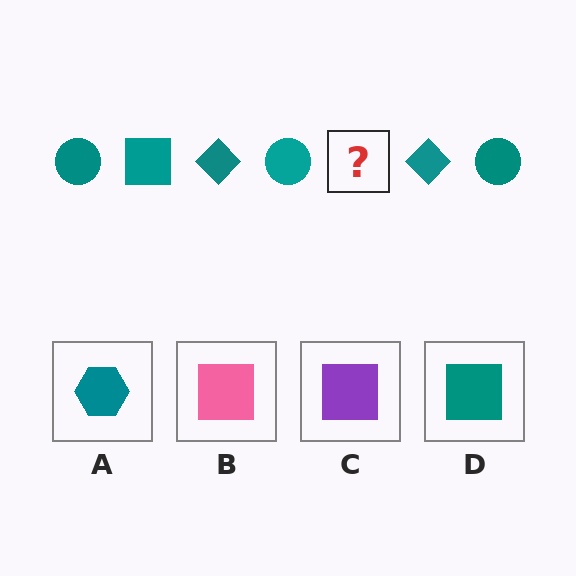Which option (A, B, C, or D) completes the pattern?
D.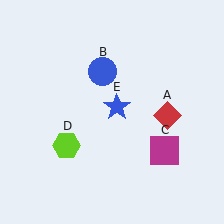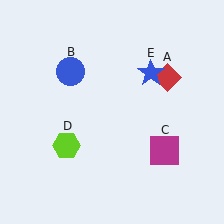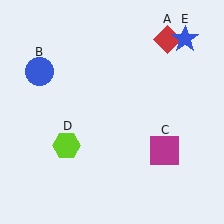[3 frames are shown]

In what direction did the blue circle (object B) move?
The blue circle (object B) moved left.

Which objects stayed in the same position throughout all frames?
Magenta square (object C) and lime hexagon (object D) remained stationary.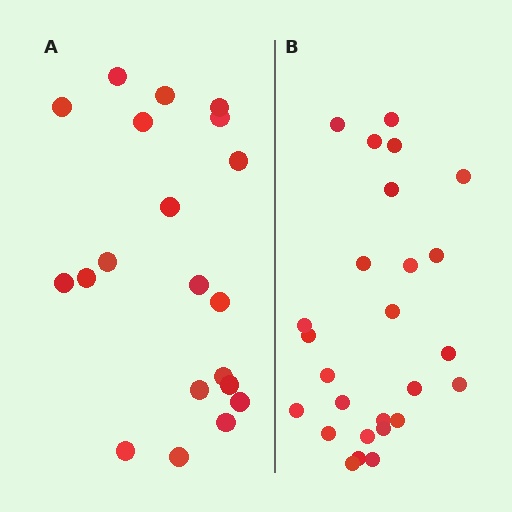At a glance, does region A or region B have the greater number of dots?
Region B (the right region) has more dots.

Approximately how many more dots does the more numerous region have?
Region B has about 6 more dots than region A.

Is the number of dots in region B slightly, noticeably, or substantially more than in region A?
Region B has noticeably more, but not dramatically so. The ratio is roughly 1.3 to 1.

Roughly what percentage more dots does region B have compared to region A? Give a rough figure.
About 30% more.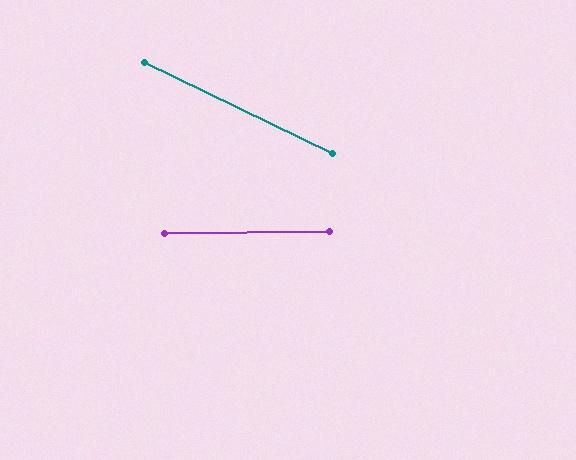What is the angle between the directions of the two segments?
Approximately 27 degrees.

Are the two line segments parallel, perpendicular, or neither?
Neither parallel nor perpendicular — they differ by about 27°.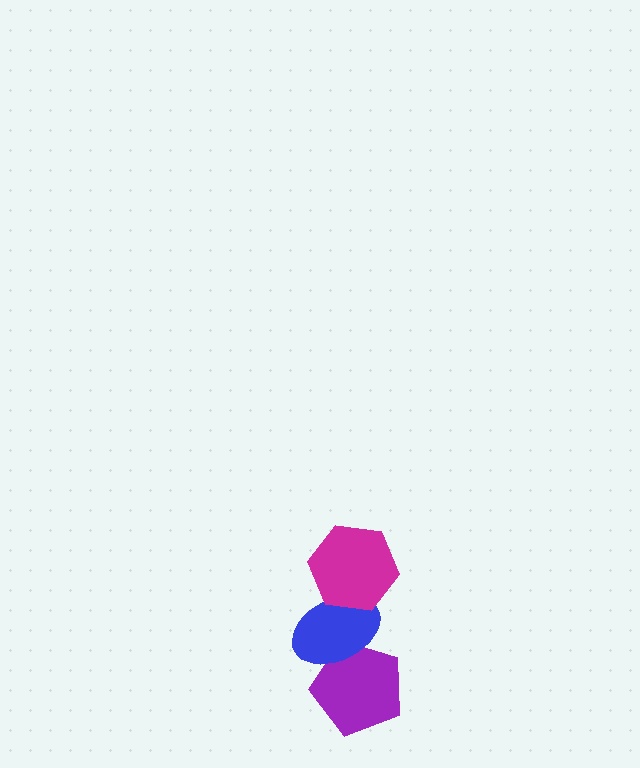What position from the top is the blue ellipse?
The blue ellipse is 2nd from the top.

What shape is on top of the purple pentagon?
The blue ellipse is on top of the purple pentagon.